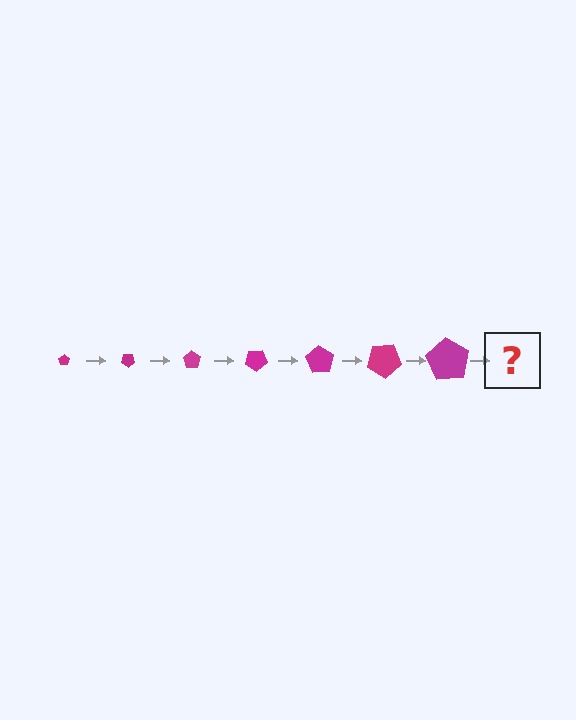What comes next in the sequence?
The next element should be a pentagon, larger than the previous one and rotated 245 degrees from the start.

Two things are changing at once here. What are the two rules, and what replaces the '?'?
The two rules are that the pentagon grows larger each step and it rotates 35 degrees each step. The '?' should be a pentagon, larger than the previous one and rotated 245 degrees from the start.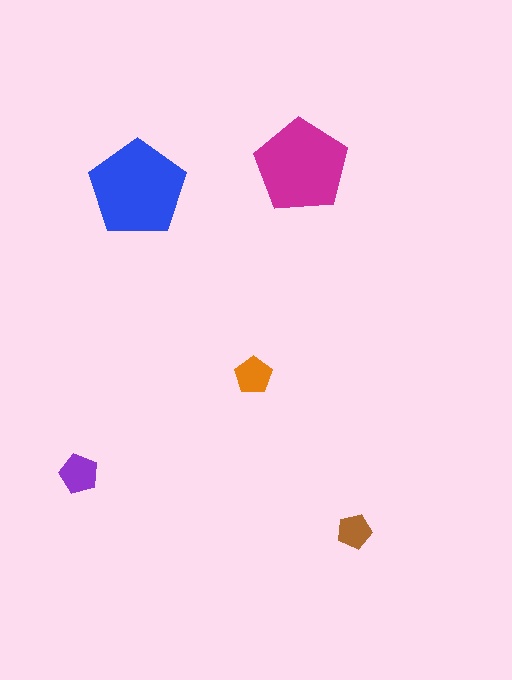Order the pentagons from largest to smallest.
the blue one, the magenta one, the purple one, the orange one, the brown one.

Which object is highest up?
The magenta pentagon is topmost.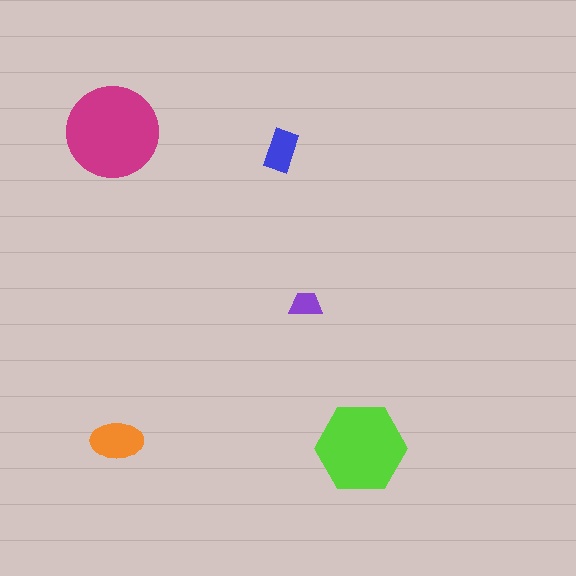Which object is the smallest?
The purple trapezoid.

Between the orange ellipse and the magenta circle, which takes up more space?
The magenta circle.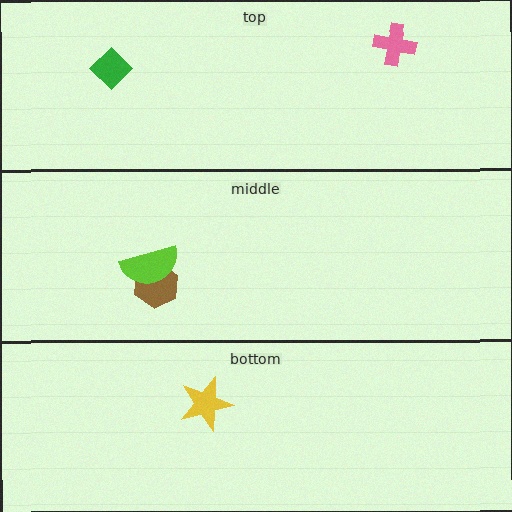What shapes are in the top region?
The green diamond, the pink cross.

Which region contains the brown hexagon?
The middle region.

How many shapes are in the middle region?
2.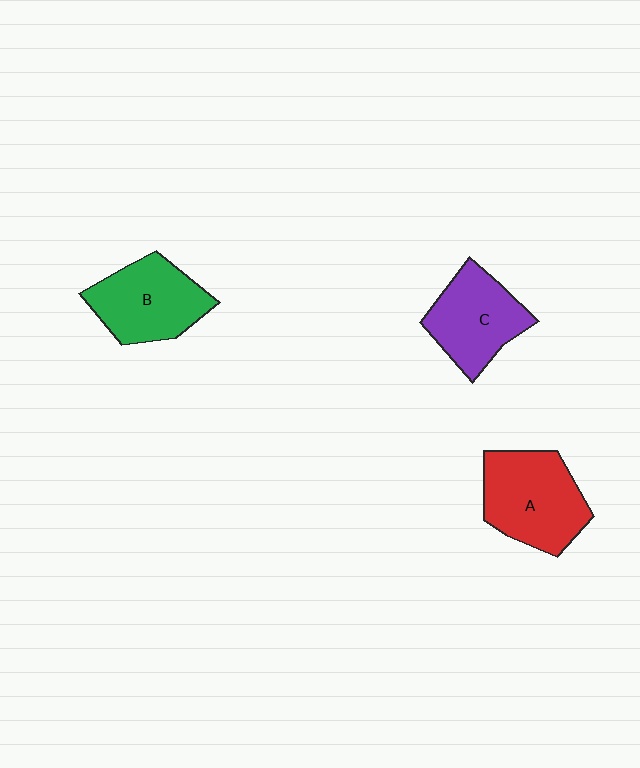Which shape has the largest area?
Shape A (red).